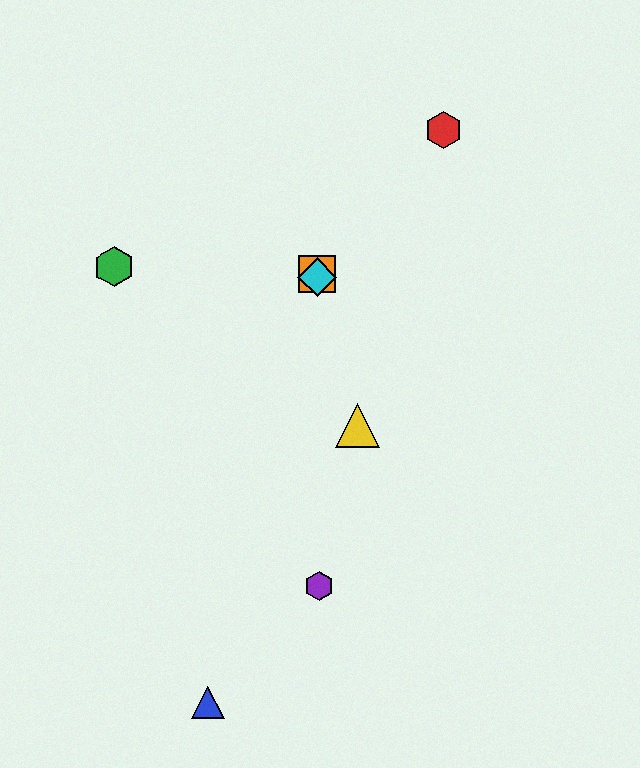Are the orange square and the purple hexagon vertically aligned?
Yes, both are at x≈317.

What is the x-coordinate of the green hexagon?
The green hexagon is at x≈114.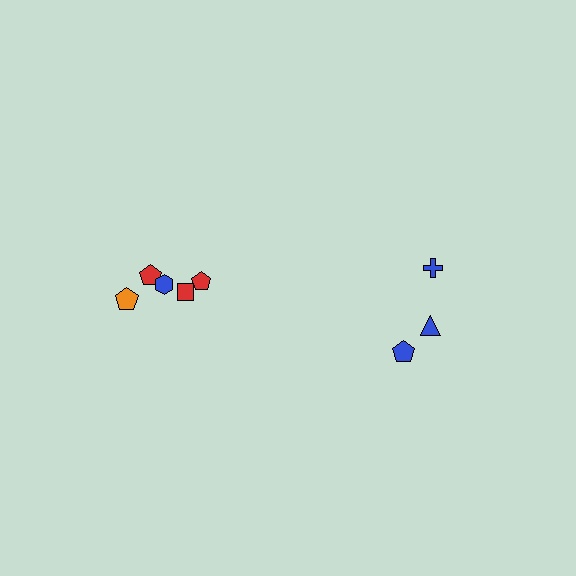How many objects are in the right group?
There are 3 objects.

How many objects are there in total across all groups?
There are 8 objects.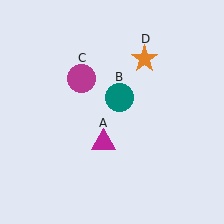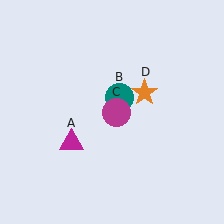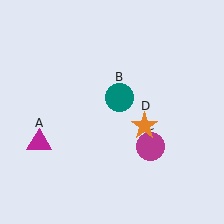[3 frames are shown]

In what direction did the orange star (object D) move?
The orange star (object D) moved down.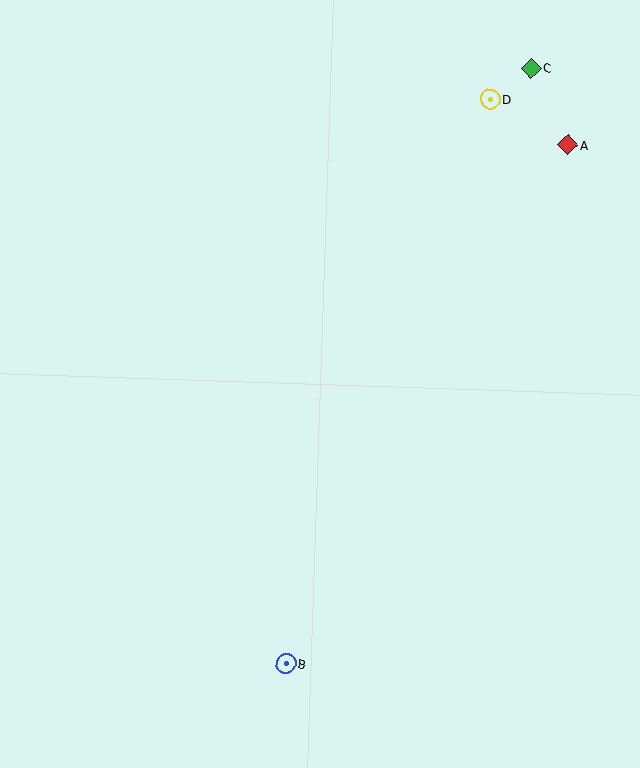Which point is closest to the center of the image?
Point B at (286, 664) is closest to the center.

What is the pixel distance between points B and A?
The distance between B and A is 590 pixels.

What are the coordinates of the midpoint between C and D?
The midpoint between C and D is at (510, 84).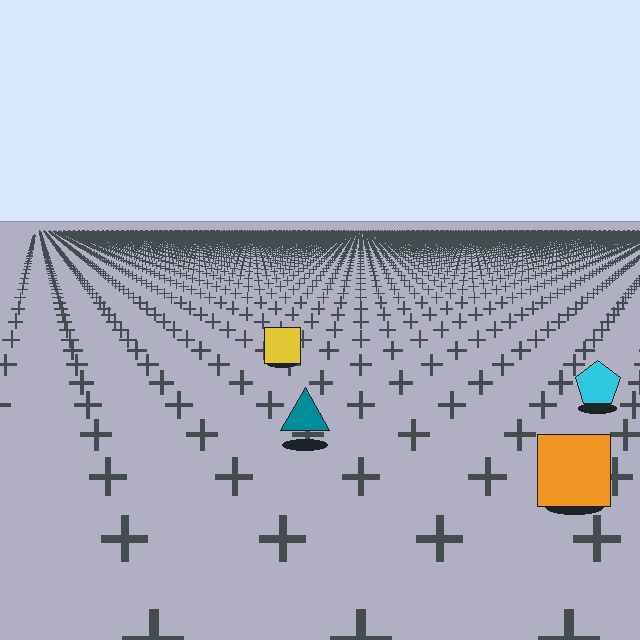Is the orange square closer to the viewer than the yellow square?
Yes. The orange square is closer — you can tell from the texture gradient: the ground texture is coarser near it.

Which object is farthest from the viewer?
The yellow square is farthest from the viewer. It appears smaller and the ground texture around it is denser.